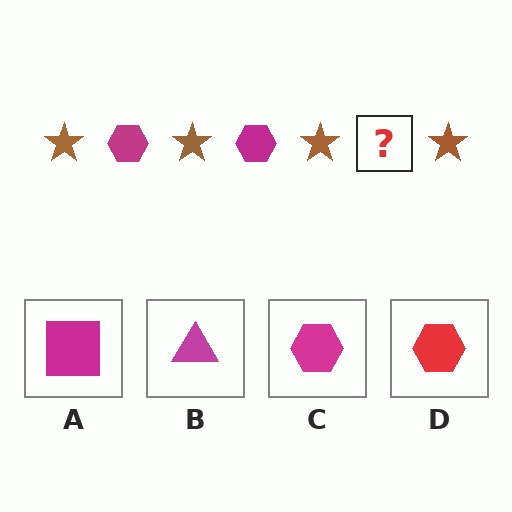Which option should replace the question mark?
Option C.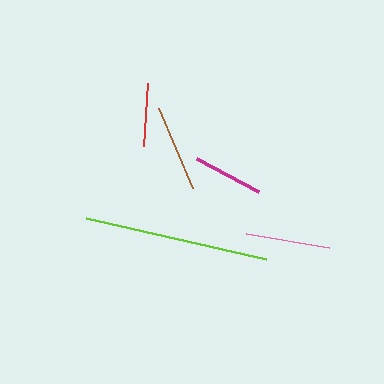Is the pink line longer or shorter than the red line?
The pink line is longer than the red line.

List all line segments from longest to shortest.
From longest to shortest: lime, brown, pink, magenta, red.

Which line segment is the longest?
The lime line is the longest at approximately 184 pixels.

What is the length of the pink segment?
The pink segment is approximately 84 pixels long.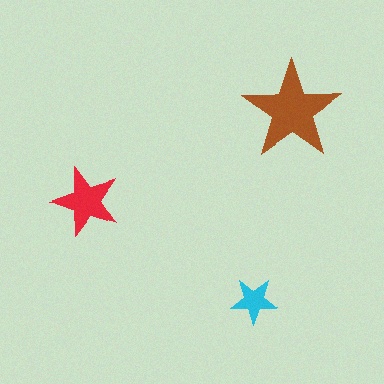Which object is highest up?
The brown star is topmost.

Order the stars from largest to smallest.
the brown one, the red one, the cyan one.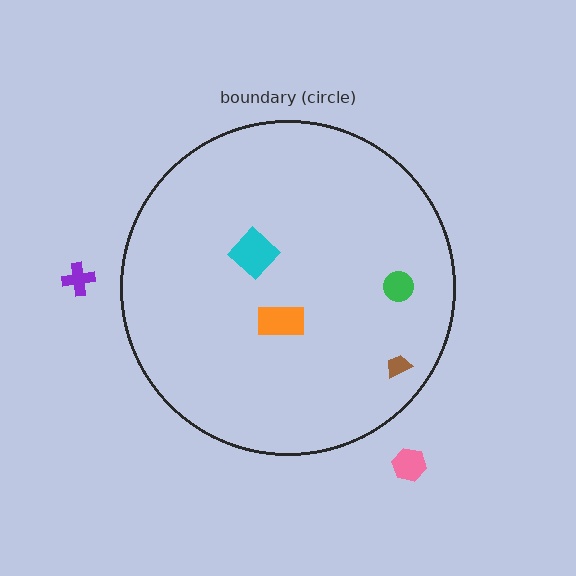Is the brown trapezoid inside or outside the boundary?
Inside.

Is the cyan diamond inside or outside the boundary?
Inside.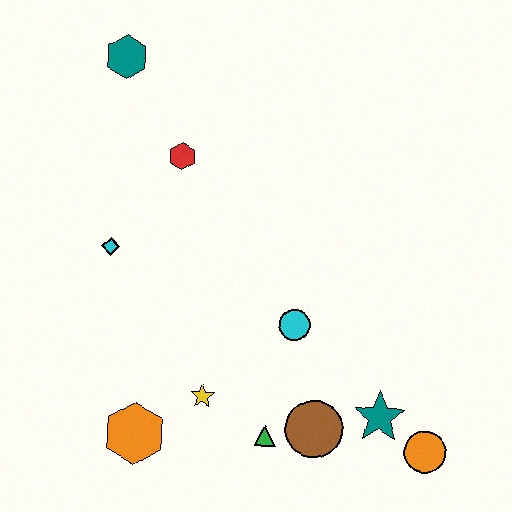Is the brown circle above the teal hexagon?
No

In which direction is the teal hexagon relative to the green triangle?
The teal hexagon is above the green triangle.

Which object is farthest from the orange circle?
The teal hexagon is farthest from the orange circle.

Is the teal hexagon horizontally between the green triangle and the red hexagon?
No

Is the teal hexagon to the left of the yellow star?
Yes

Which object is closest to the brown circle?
The green triangle is closest to the brown circle.